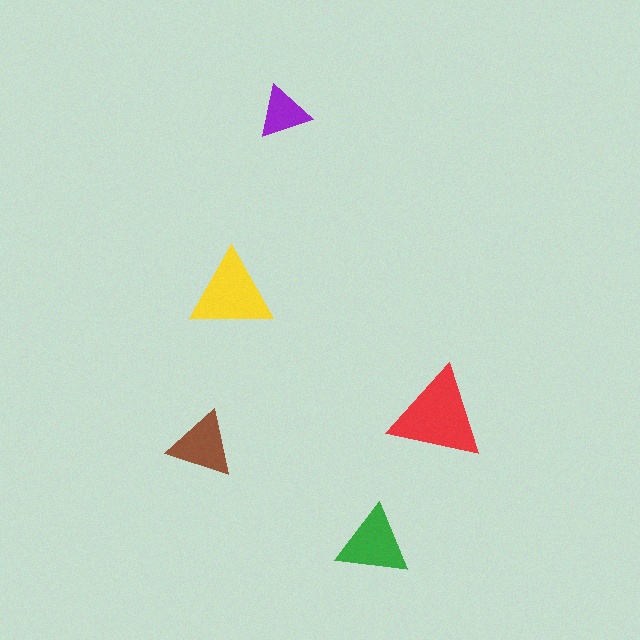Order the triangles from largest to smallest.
the red one, the yellow one, the green one, the brown one, the purple one.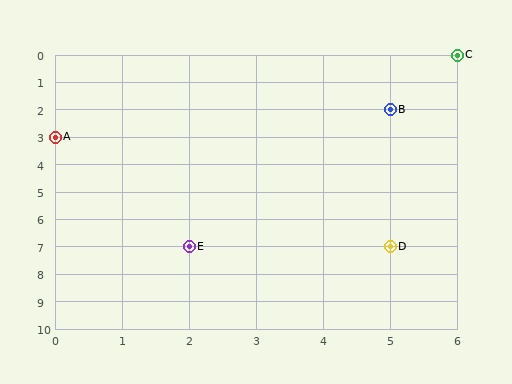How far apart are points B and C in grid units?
Points B and C are 1 column and 2 rows apart (about 2.2 grid units diagonally).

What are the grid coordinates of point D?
Point D is at grid coordinates (5, 7).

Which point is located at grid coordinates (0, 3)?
Point A is at (0, 3).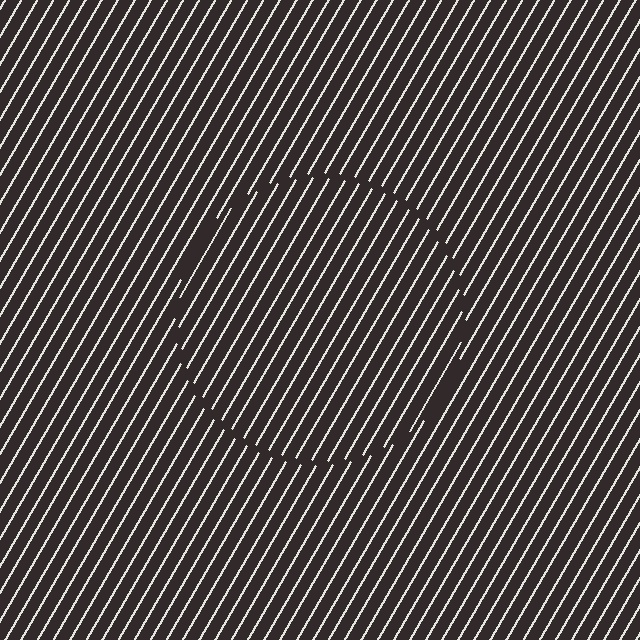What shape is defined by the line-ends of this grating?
An illusory circle. The interior of the shape contains the same grating, shifted by half a period — the contour is defined by the phase discontinuity where line-ends from the inner and outer gratings abut.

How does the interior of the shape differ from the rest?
The interior of the shape contains the same grating, shifted by half a period — the contour is defined by the phase discontinuity where line-ends from the inner and outer gratings abut.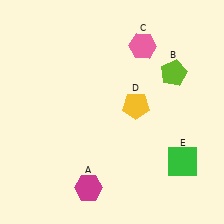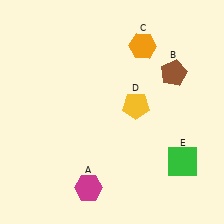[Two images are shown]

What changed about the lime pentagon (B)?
In Image 1, B is lime. In Image 2, it changed to brown.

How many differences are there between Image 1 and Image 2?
There are 2 differences between the two images.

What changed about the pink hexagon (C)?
In Image 1, C is pink. In Image 2, it changed to orange.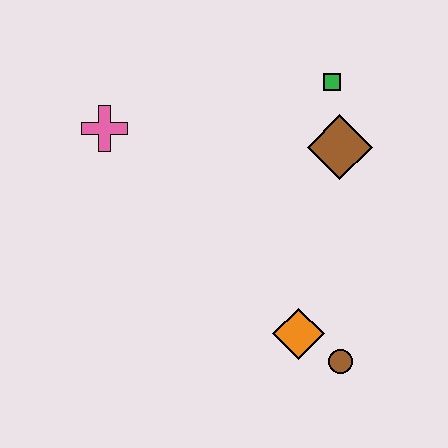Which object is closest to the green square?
The brown diamond is closest to the green square.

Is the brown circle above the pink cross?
No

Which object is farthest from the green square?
The brown circle is farthest from the green square.